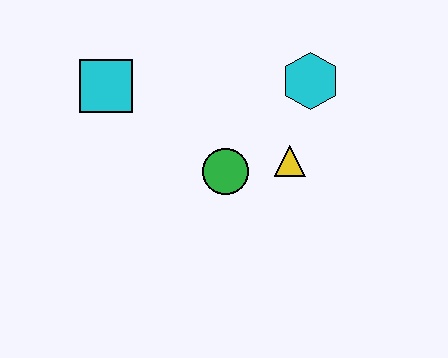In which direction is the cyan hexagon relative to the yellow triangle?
The cyan hexagon is above the yellow triangle.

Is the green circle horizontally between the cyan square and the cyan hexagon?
Yes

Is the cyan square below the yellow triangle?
No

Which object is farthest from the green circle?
The cyan square is farthest from the green circle.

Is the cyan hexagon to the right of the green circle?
Yes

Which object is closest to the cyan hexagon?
The yellow triangle is closest to the cyan hexagon.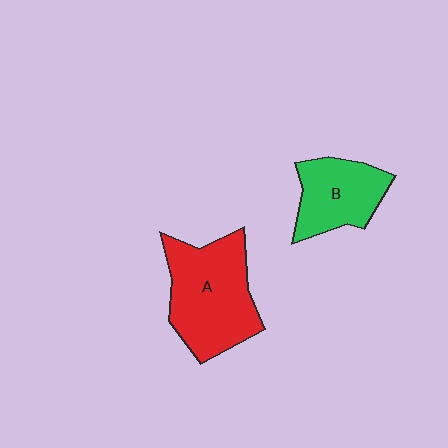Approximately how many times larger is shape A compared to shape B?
Approximately 1.5 times.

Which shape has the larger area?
Shape A (red).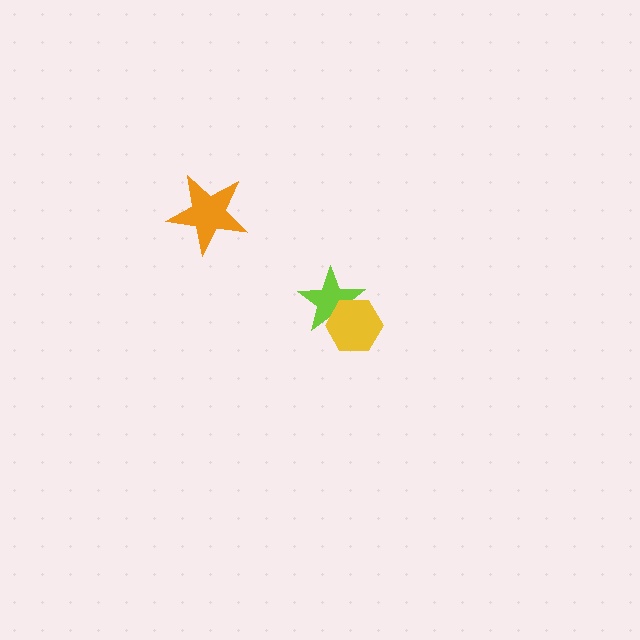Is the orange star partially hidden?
No, no other shape covers it.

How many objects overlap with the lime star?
1 object overlaps with the lime star.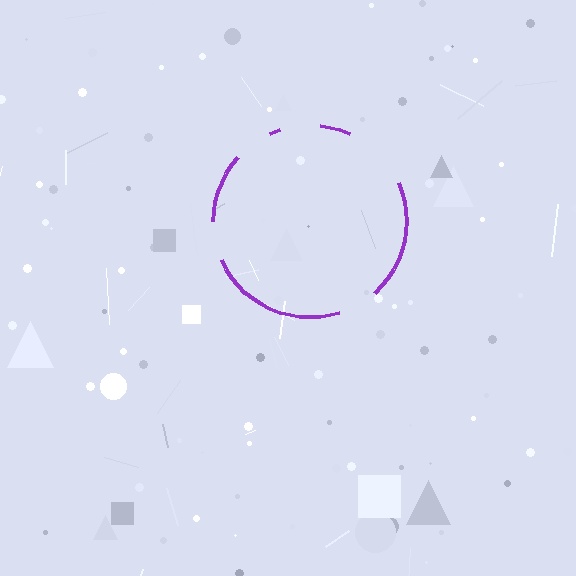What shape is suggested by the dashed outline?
The dashed outline suggests a circle.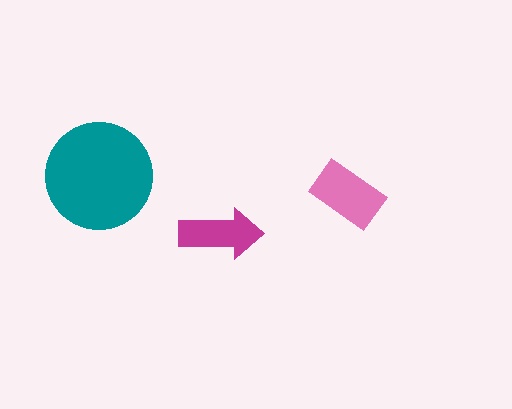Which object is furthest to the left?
The teal circle is leftmost.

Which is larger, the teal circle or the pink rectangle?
The teal circle.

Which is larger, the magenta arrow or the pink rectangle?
The pink rectangle.